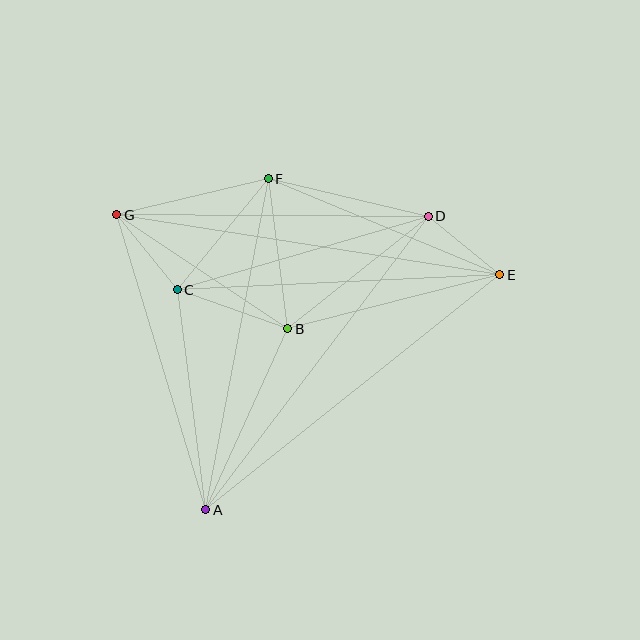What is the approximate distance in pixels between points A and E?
The distance between A and E is approximately 376 pixels.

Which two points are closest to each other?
Points D and E are closest to each other.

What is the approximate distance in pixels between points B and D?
The distance between B and D is approximately 180 pixels.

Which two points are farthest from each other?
Points E and G are farthest from each other.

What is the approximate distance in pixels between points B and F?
The distance between B and F is approximately 151 pixels.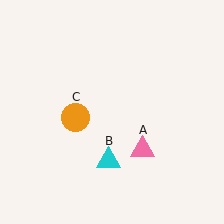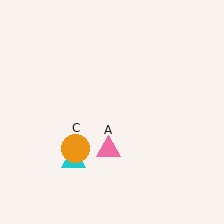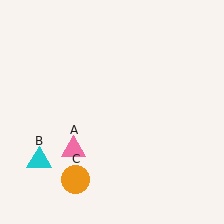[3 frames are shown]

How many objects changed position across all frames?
3 objects changed position: pink triangle (object A), cyan triangle (object B), orange circle (object C).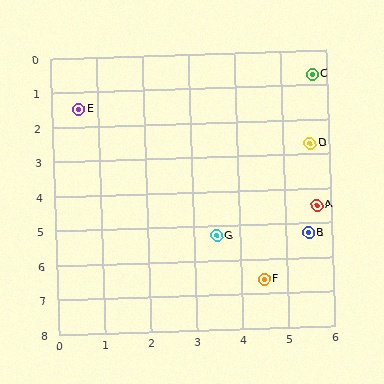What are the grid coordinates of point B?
Point B is at approximately (5.5, 5.3).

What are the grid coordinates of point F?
Point F is at approximately (4.5, 6.6).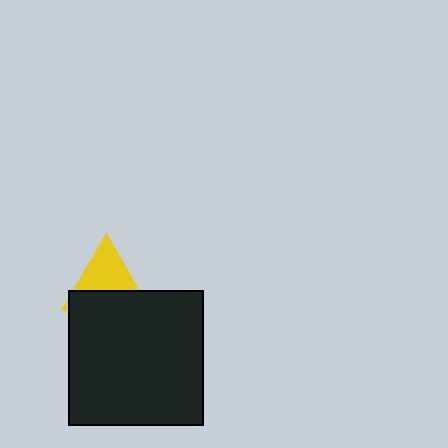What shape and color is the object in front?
The object in front is a black square.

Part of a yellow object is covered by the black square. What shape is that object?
It is a triangle.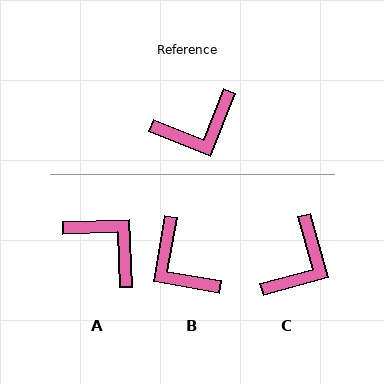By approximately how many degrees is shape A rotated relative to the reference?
Approximately 113 degrees counter-clockwise.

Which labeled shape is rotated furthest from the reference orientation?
A, about 113 degrees away.